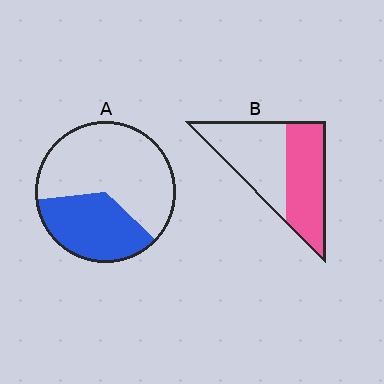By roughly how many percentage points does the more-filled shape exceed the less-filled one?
By roughly 10 percentage points (B over A).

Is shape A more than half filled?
No.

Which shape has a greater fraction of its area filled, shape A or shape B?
Shape B.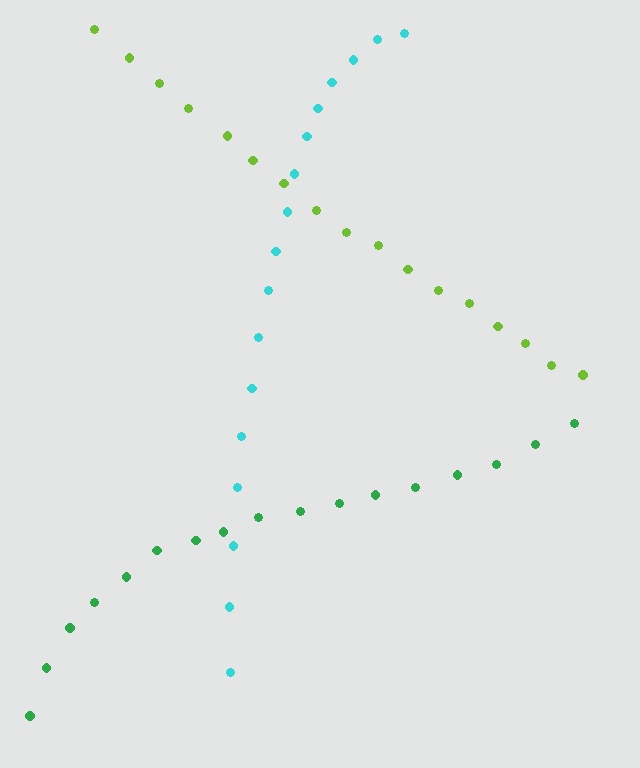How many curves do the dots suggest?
There are 3 distinct paths.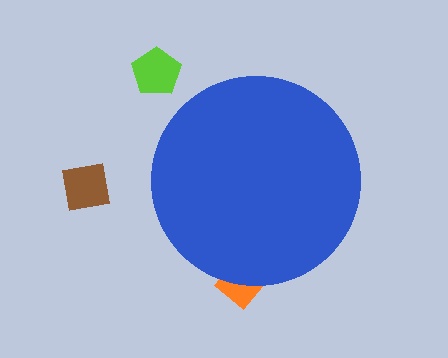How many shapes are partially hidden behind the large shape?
1 shape is partially hidden.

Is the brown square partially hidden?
No, the brown square is fully visible.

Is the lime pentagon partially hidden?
No, the lime pentagon is fully visible.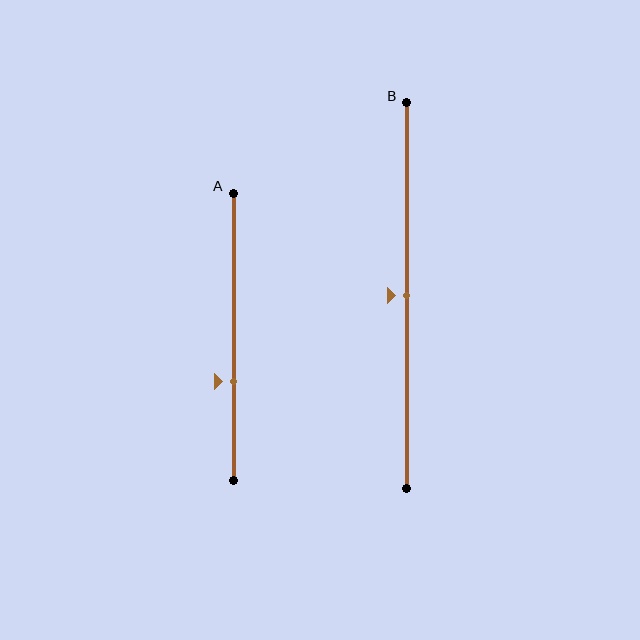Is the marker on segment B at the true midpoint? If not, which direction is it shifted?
Yes, the marker on segment B is at the true midpoint.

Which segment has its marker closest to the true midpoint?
Segment B has its marker closest to the true midpoint.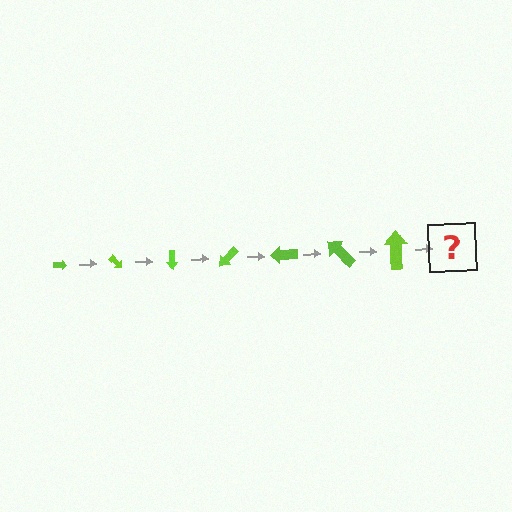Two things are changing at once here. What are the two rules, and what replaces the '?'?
The two rules are that the arrow grows larger each step and it rotates 45 degrees each step. The '?' should be an arrow, larger than the previous one and rotated 315 degrees from the start.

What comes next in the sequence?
The next element should be an arrow, larger than the previous one and rotated 315 degrees from the start.